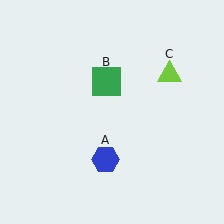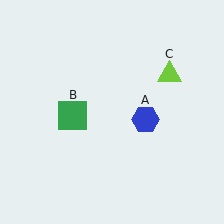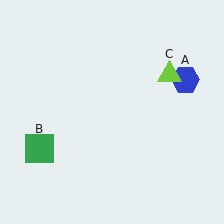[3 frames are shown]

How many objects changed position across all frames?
2 objects changed position: blue hexagon (object A), green square (object B).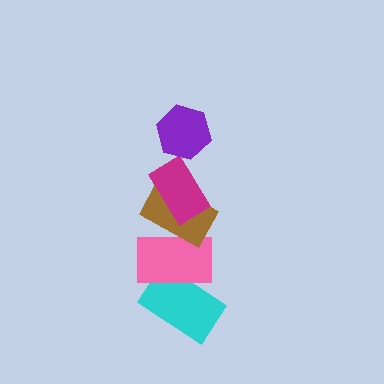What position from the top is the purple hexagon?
The purple hexagon is 1st from the top.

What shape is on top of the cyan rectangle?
The pink rectangle is on top of the cyan rectangle.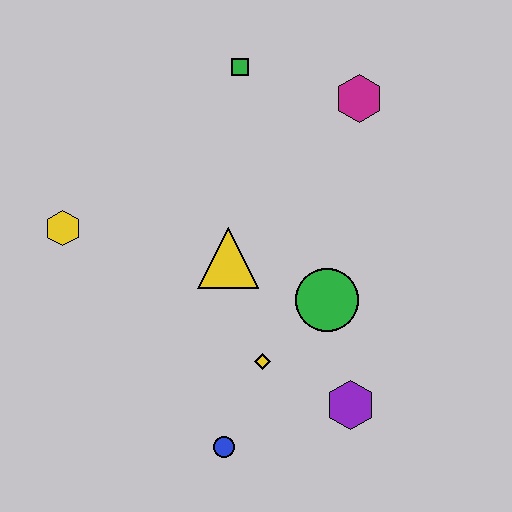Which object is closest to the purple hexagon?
The yellow diamond is closest to the purple hexagon.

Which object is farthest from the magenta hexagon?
The blue circle is farthest from the magenta hexagon.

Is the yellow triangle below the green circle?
No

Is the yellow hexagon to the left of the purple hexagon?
Yes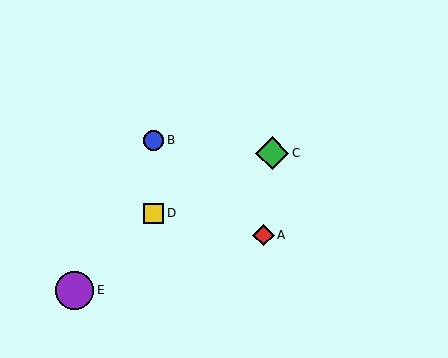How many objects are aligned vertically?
2 objects (B, D) are aligned vertically.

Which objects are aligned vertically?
Objects B, D are aligned vertically.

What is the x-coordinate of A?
Object A is at x≈263.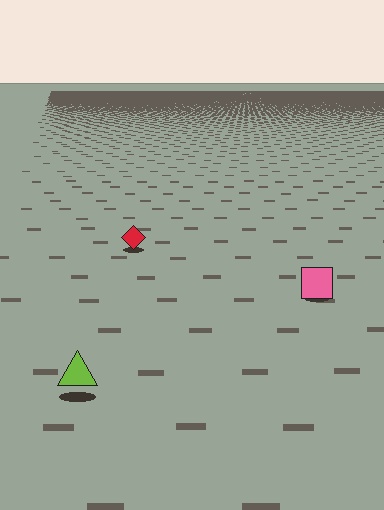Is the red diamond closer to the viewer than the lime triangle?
No. The lime triangle is closer — you can tell from the texture gradient: the ground texture is coarser near it.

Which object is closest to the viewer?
The lime triangle is closest. The texture marks near it are larger and more spread out.